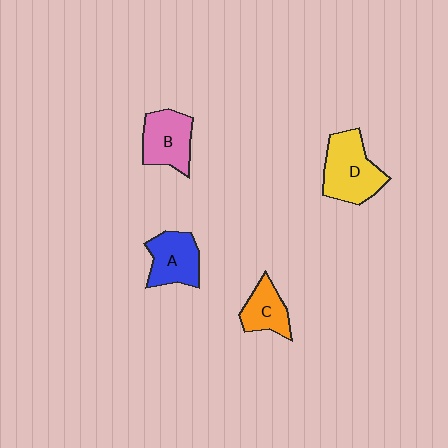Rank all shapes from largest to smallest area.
From largest to smallest: D (yellow), B (pink), A (blue), C (orange).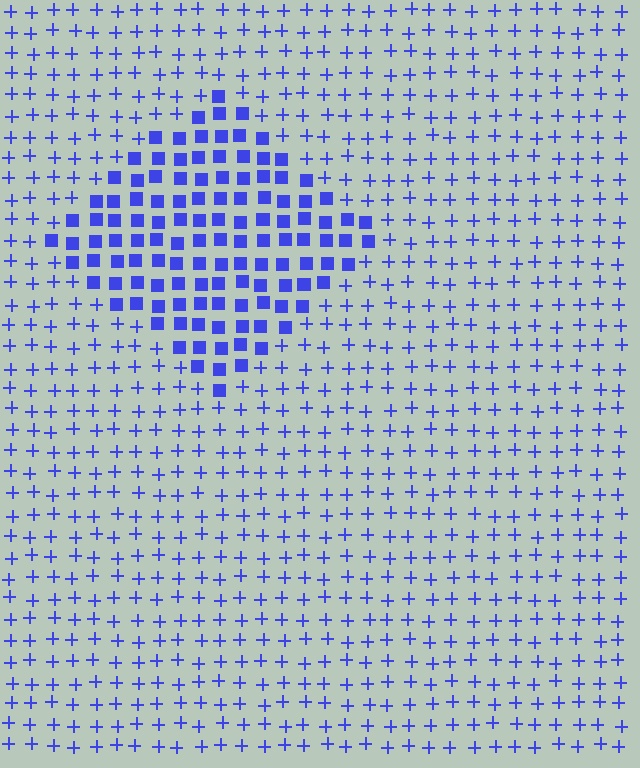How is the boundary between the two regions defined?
The boundary is defined by a change in element shape: squares inside vs. plus signs outside. All elements share the same color and spacing.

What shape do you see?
I see a diamond.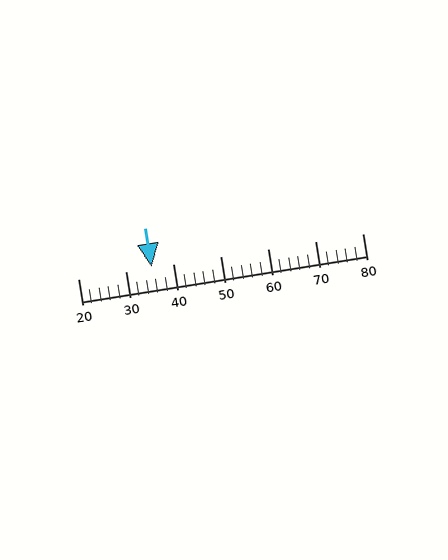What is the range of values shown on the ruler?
The ruler shows values from 20 to 80.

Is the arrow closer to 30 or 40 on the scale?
The arrow is closer to 40.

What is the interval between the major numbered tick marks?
The major tick marks are spaced 10 units apart.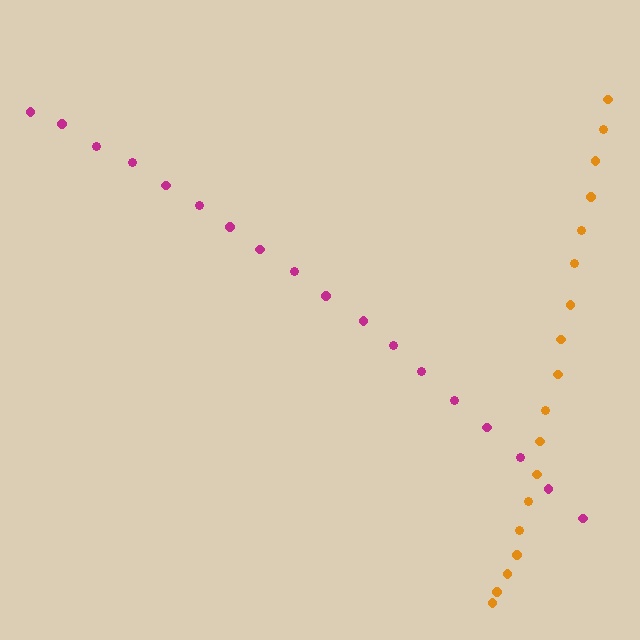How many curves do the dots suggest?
There are 2 distinct paths.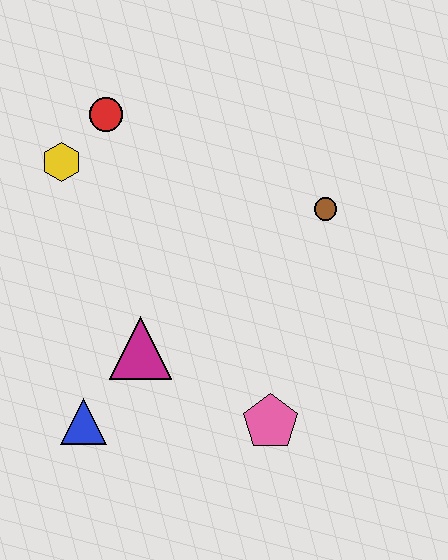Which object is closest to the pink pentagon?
The magenta triangle is closest to the pink pentagon.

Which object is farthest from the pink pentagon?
The red circle is farthest from the pink pentagon.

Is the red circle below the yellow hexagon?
No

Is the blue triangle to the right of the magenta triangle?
No